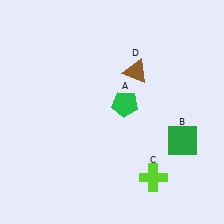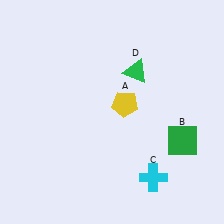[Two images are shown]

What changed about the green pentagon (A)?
In Image 1, A is green. In Image 2, it changed to yellow.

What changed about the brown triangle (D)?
In Image 1, D is brown. In Image 2, it changed to green.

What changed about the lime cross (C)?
In Image 1, C is lime. In Image 2, it changed to cyan.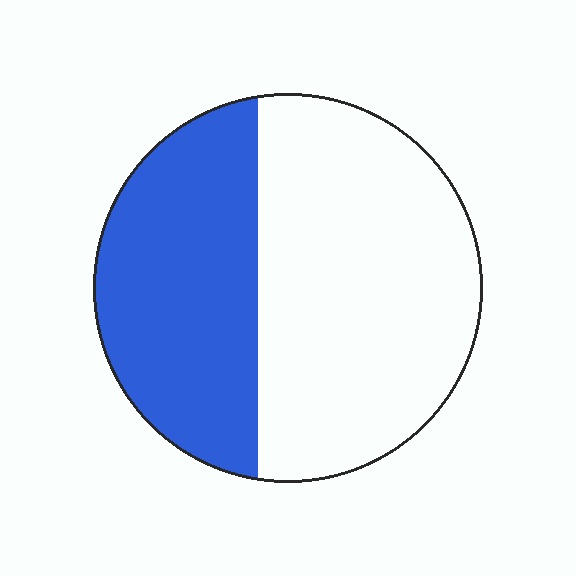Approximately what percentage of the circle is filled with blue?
Approximately 40%.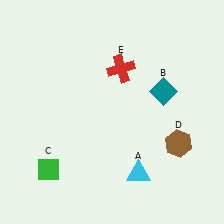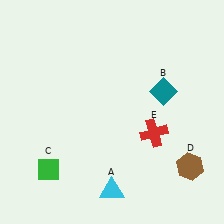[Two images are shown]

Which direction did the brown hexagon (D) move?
The brown hexagon (D) moved down.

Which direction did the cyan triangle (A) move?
The cyan triangle (A) moved left.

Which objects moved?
The objects that moved are: the cyan triangle (A), the brown hexagon (D), the red cross (E).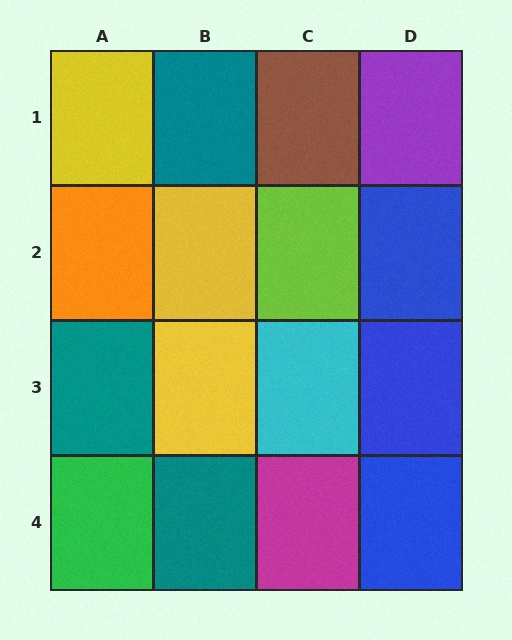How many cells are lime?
1 cell is lime.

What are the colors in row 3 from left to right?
Teal, yellow, cyan, blue.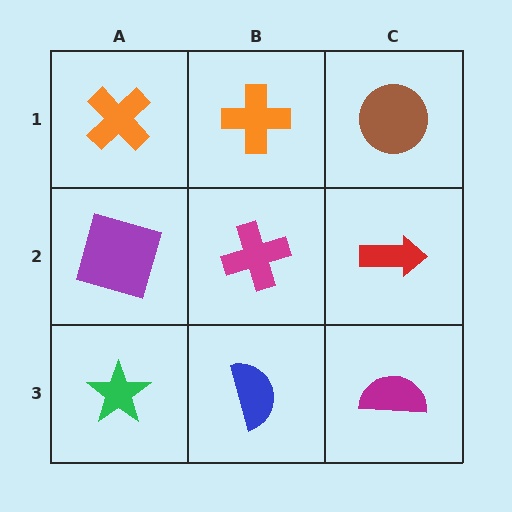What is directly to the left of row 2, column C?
A magenta cross.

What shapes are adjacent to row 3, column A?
A purple square (row 2, column A), a blue semicircle (row 3, column B).